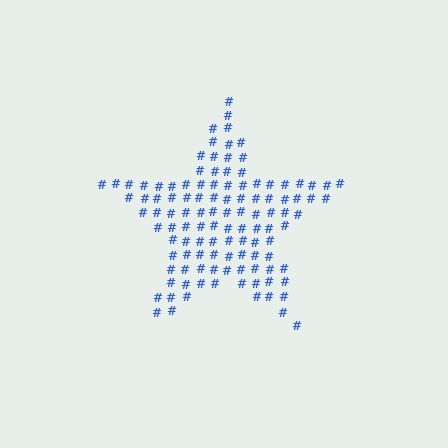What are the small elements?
The small elements are hash symbols.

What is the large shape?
The large shape is a star.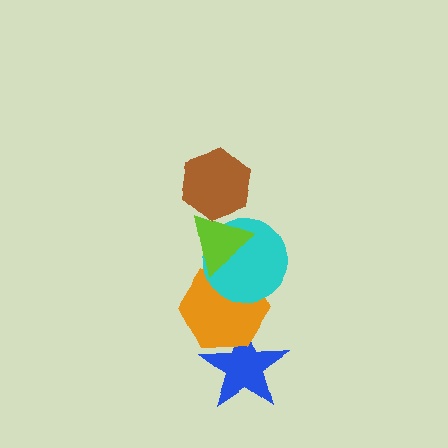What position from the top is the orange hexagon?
The orange hexagon is 4th from the top.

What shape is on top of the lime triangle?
The brown hexagon is on top of the lime triangle.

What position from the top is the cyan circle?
The cyan circle is 3rd from the top.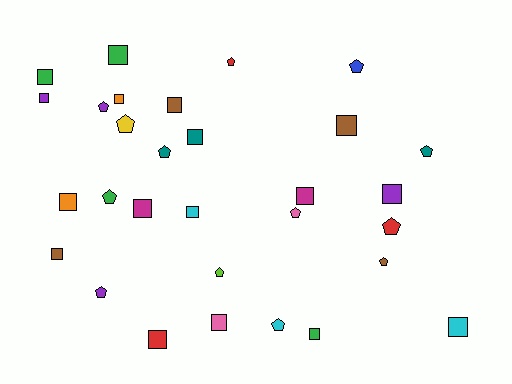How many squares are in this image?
There are 17 squares.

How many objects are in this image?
There are 30 objects.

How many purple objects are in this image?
There are 4 purple objects.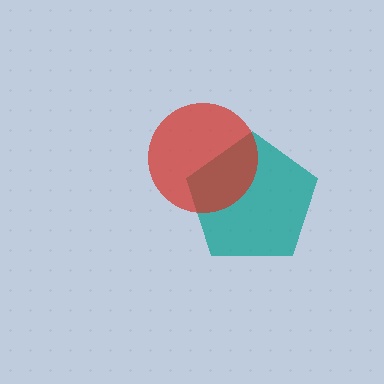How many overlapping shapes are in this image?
There are 2 overlapping shapes in the image.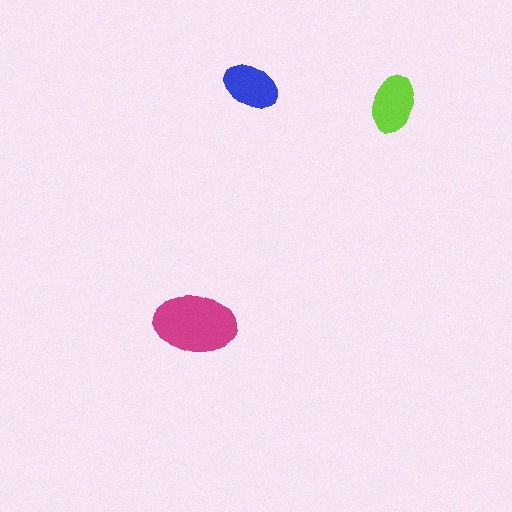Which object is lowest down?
The magenta ellipse is bottommost.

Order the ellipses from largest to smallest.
the magenta one, the lime one, the blue one.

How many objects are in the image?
There are 3 objects in the image.